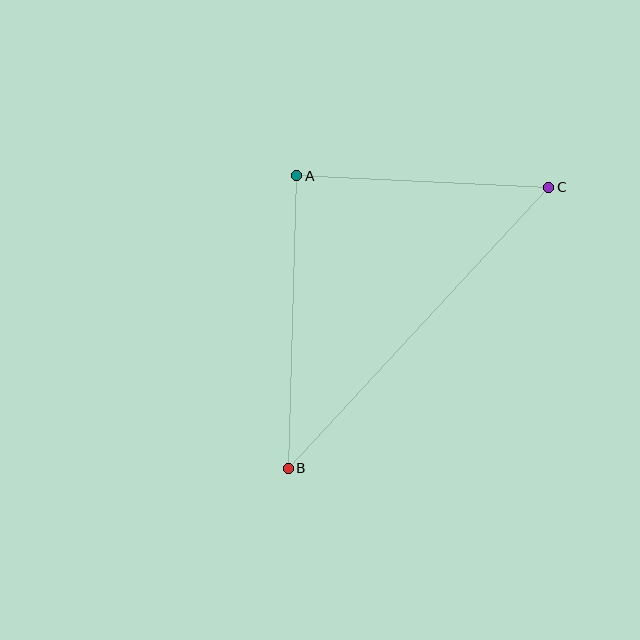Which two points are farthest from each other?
Points B and C are farthest from each other.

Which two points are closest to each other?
Points A and C are closest to each other.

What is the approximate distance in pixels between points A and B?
The distance between A and B is approximately 293 pixels.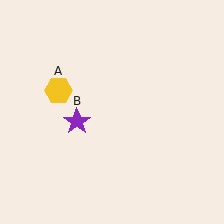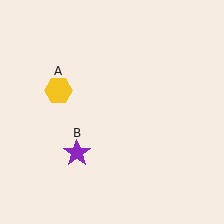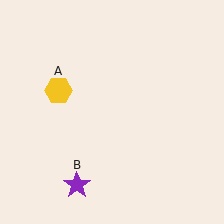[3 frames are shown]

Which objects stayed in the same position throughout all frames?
Yellow hexagon (object A) remained stationary.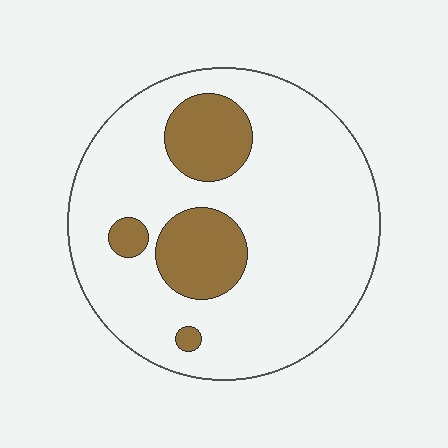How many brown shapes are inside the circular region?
4.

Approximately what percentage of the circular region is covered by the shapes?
Approximately 20%.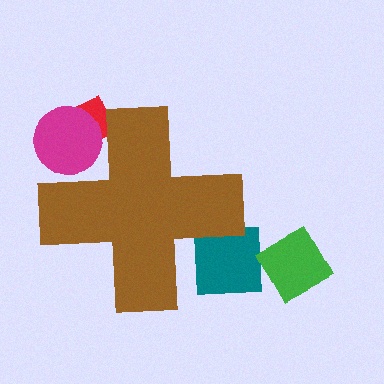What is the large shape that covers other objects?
A brown cross.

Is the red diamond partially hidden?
Yes, the red diamond is partially hidden behind the brown cross.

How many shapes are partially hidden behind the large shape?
3 shapes are partially hidden.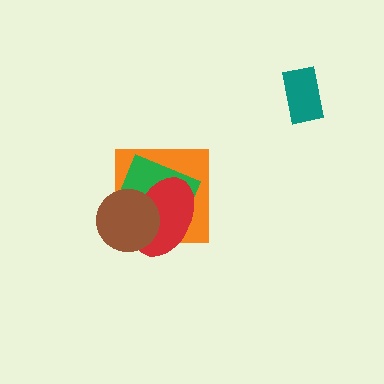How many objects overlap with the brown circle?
3 objects overlap with the brown circle.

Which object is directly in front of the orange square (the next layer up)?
The green rectangle is directly in front of the orange square.